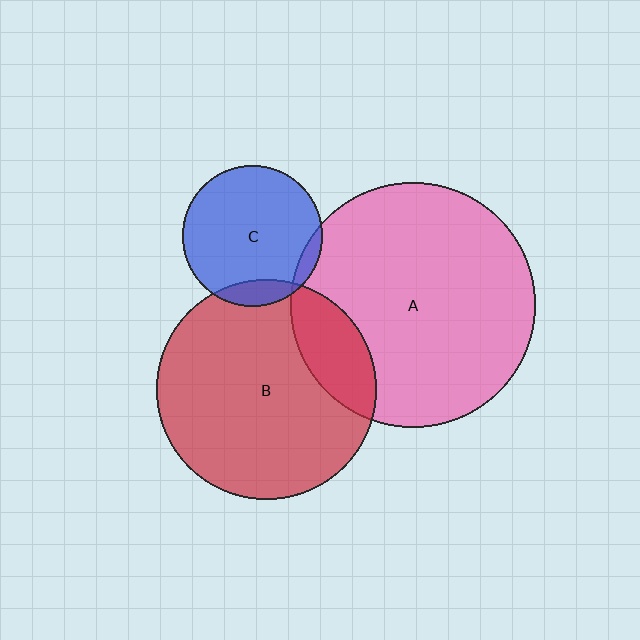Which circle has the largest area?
Circle A (pink).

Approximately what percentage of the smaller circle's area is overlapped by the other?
Approximately 10%.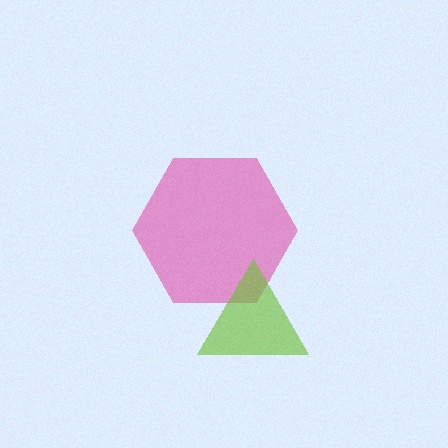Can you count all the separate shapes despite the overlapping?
Yes, there are 2 separate shapes.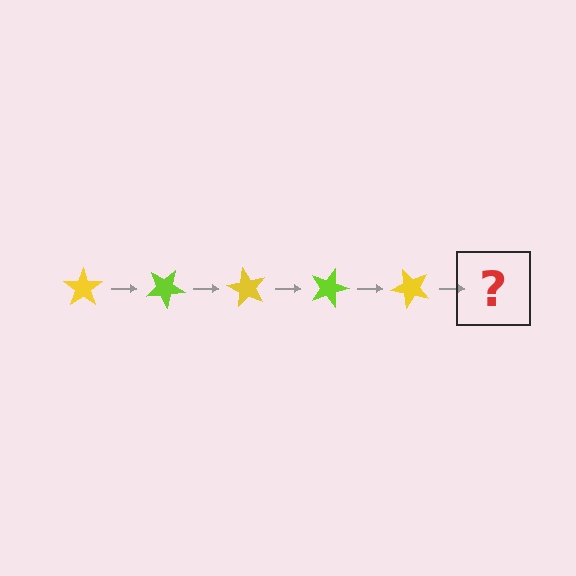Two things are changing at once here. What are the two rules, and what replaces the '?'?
The two rules are that it rotates 30 degrees each step and the color cycles through yellow and lime. The '?' should be a lime star, rotated 150 degrees from the start.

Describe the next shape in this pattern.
It should be a lime star, rotated 150 degrees from the start.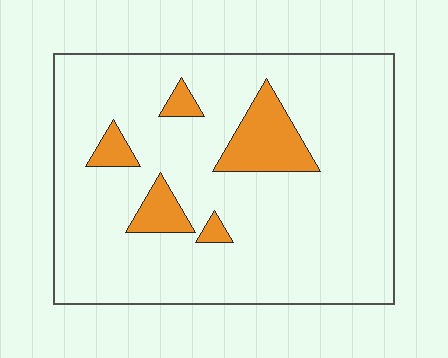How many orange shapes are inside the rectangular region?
5.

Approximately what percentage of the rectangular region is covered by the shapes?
Approximately 10%.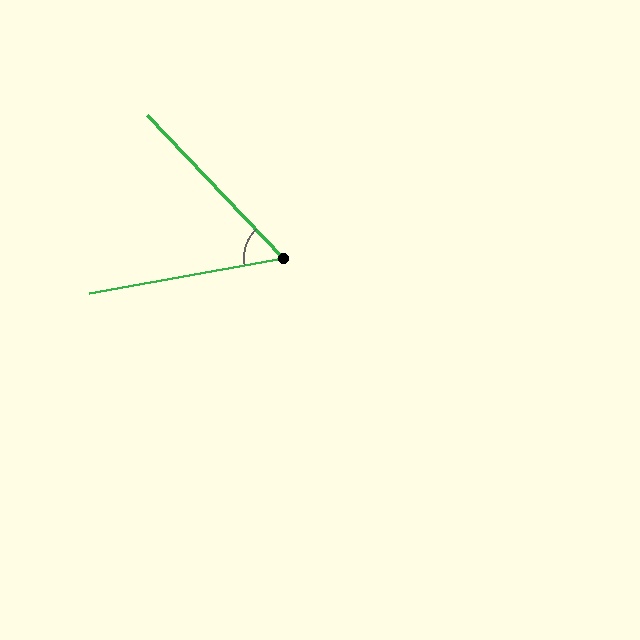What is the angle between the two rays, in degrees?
Approximately 57 degrees.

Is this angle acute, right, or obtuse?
It is acute.